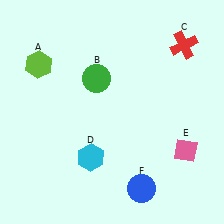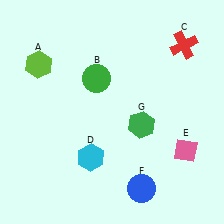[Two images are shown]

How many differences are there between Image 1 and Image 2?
There is 1 difference between the two images.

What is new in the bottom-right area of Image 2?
A green hexagon (G) was added in the bottom-right area of Image 2.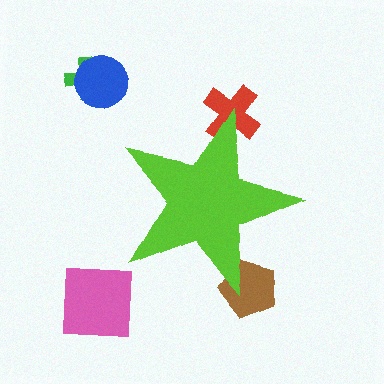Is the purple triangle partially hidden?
No, the purple triangle is fully visible.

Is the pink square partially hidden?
No, the pink square is fully visible.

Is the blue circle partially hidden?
No, the blue circle is fully visible.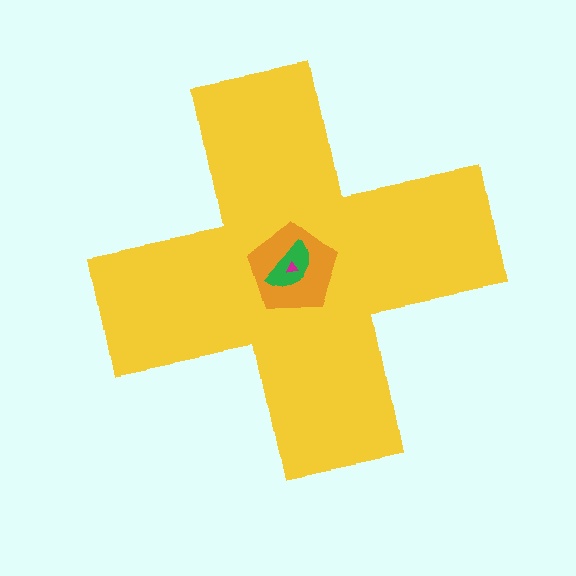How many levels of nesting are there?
4.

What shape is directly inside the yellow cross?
The orange pentagon.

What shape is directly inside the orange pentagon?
The green semicircle.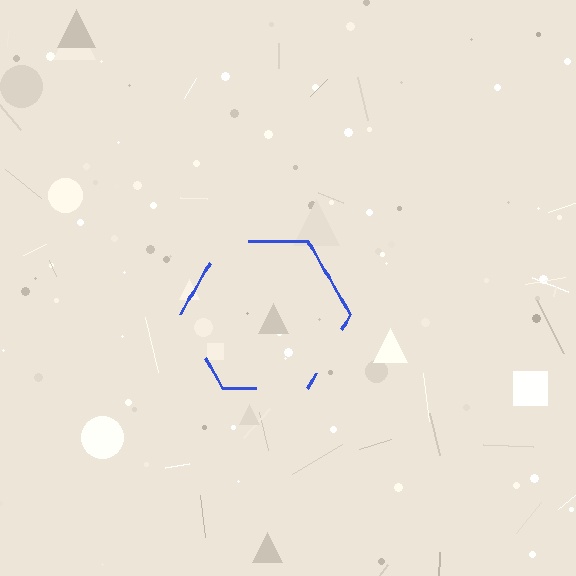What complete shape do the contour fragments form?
The contour fragments form a hexagon.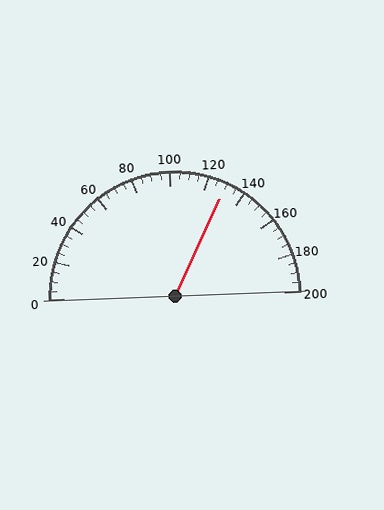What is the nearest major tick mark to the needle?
The nearest major tick mark is 120.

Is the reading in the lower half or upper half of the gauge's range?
The reading is in the upper half of the range (0 to 200).